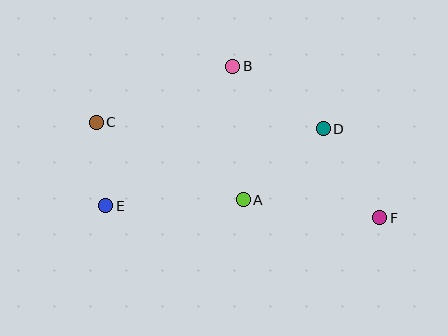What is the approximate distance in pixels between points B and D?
The distance between B and D is approximately 110 pixels.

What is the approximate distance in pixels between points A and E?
The distance between A and E is approximately 137 pixels.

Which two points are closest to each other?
Points C and E are closest to each other.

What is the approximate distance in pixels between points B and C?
The distance between B and C is approximately 147 pixels.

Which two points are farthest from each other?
Points C and F are farthest from each other.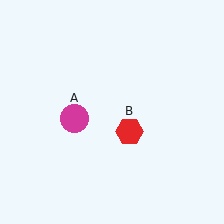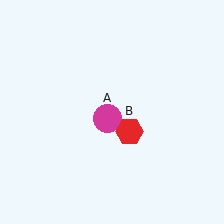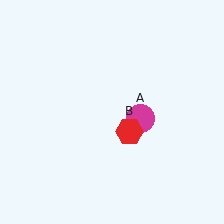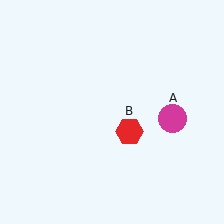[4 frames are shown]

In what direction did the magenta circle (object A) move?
The magenta circle (object A) moved right.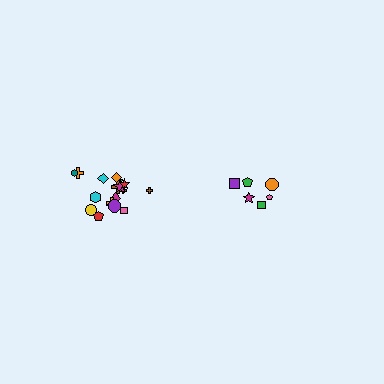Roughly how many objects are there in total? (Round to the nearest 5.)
Roughly 25 objects in total.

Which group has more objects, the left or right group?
The left group.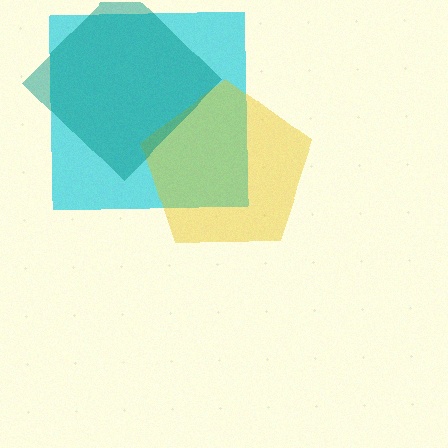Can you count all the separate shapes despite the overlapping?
Yes, there are 3 separate shapes.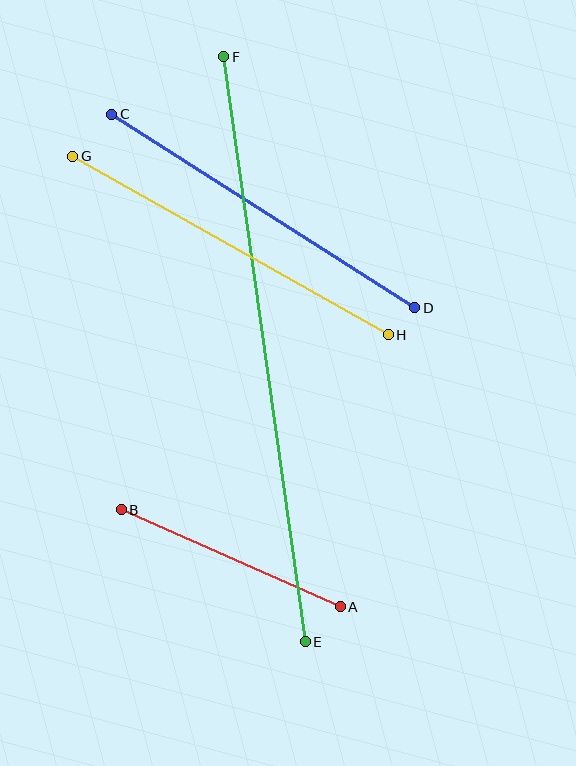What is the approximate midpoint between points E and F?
The midpoint is at approximately (265, 349) pixels.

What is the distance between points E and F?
The distance is approximately 590 pixels.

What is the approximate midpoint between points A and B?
The midpoint is at approximately (231, 558) pixels.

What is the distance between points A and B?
The distance is approximately 240 pixels.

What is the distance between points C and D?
The distance is approximately 360 pixels.